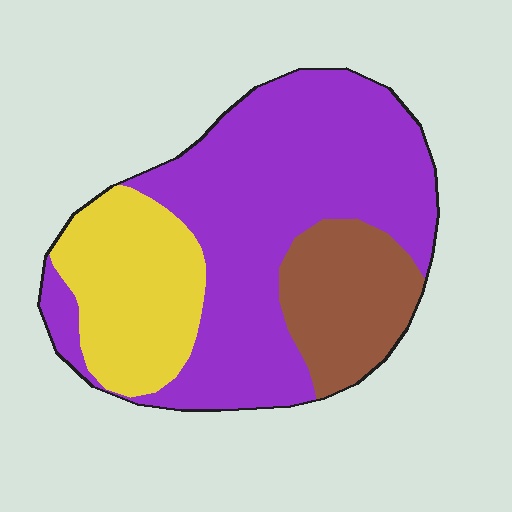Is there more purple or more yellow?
Purple.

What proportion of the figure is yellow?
Yellow takes up about one quarter (1/4) of the figure.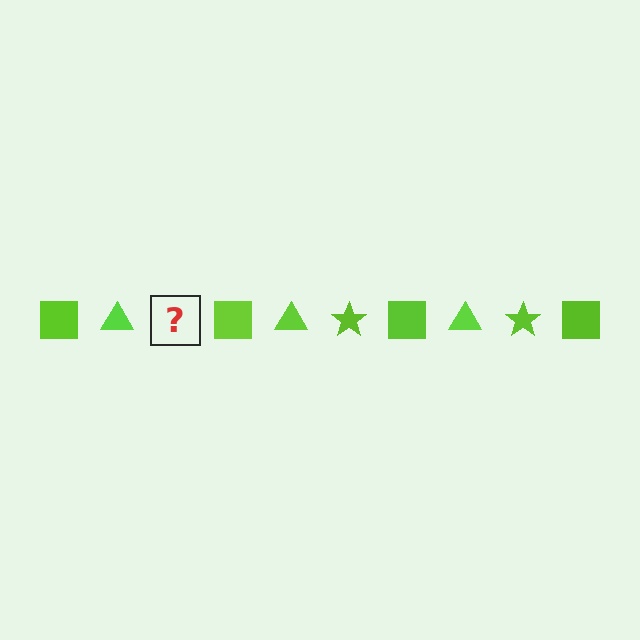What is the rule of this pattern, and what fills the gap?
The rule is that the pattern cycles through square, triangle, star shapes in lime. The gap should be filled with a lime star.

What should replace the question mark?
The question mark should be replaced with a lime star.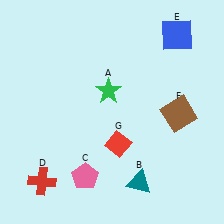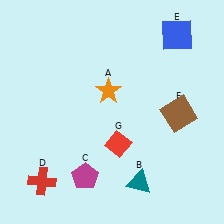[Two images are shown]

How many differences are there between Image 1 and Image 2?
There are 2 differences between the two images.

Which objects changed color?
A changed from green to orange. C changed from pink to magenta.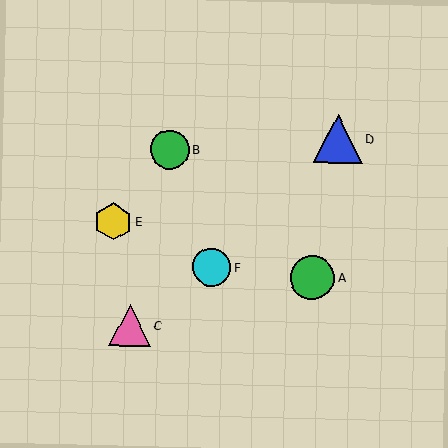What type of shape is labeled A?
Shape A is a green circle.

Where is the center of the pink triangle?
The center of the pink triangle is at (130, 325).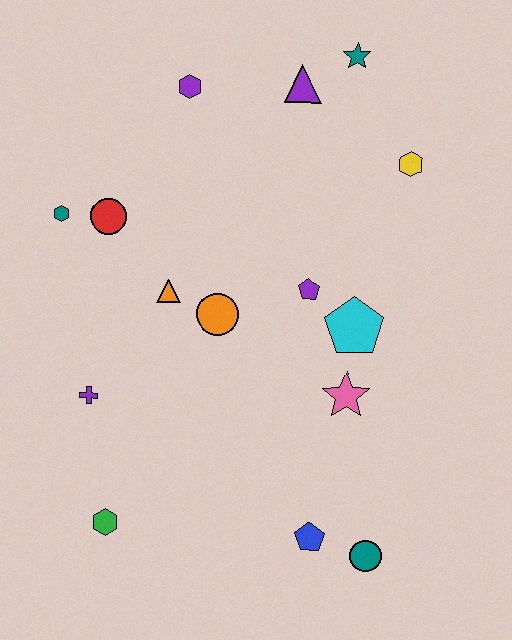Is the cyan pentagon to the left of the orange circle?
No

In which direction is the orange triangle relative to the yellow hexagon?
The orange triangle is to the left of the yellow hexagon.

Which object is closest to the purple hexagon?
The purple triangle is closest to the purple hexagon.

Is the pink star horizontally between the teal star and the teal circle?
No